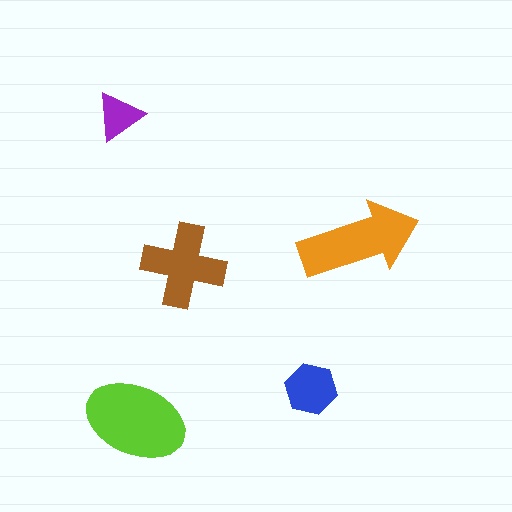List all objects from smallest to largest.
The purple triangle, the blue hexagon, the brown cross, the orange arrow, the lime ellipse.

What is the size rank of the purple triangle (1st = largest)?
5th.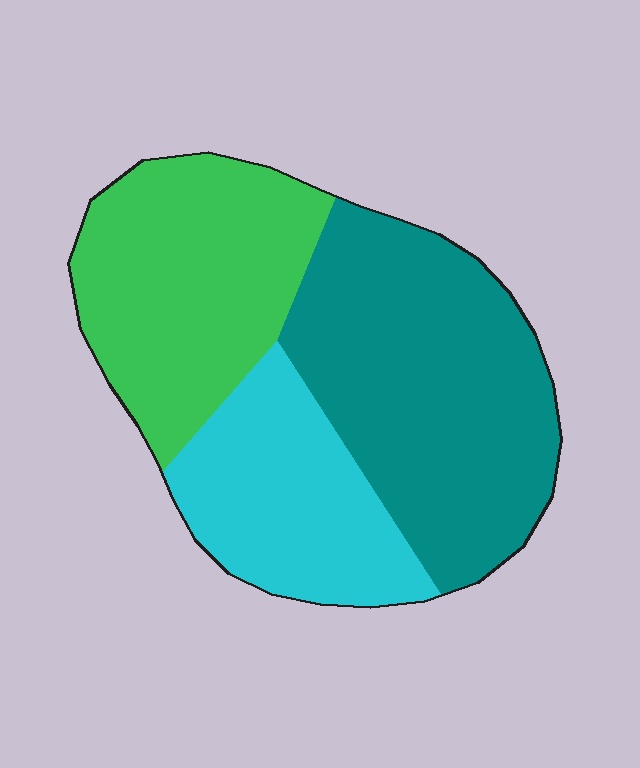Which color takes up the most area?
Teal, at roughly 45%.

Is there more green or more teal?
Teal.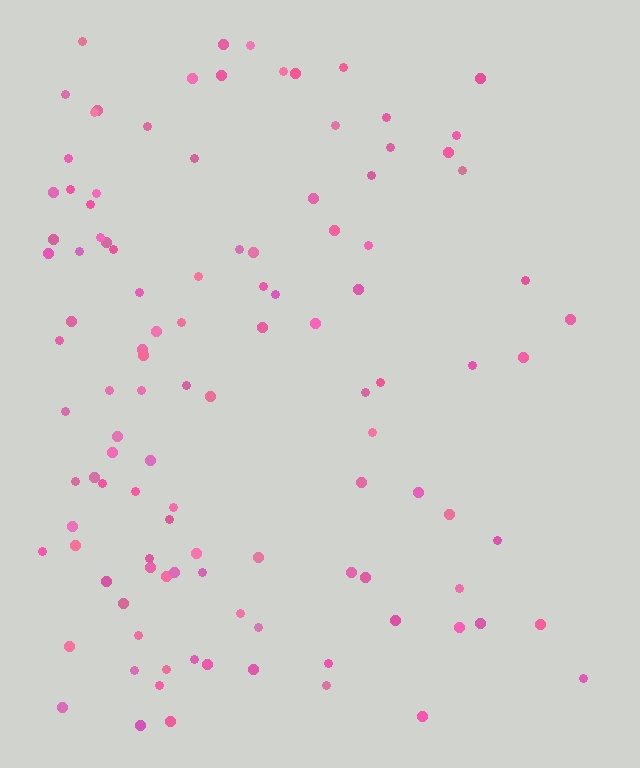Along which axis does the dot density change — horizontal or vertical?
Horizontal.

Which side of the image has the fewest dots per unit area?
The right.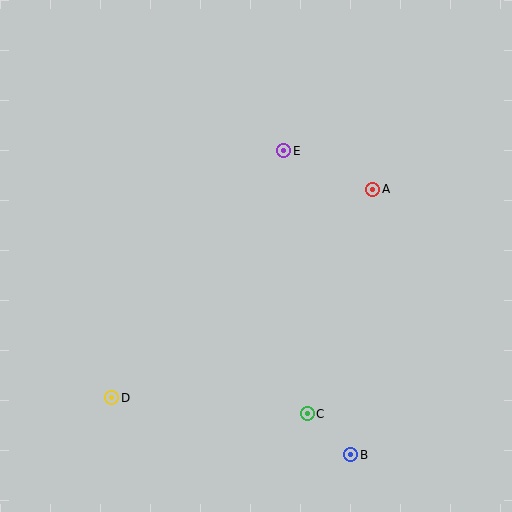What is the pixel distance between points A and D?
The distance between A and D is 334 pixels.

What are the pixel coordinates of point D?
Point D is at (112, 398).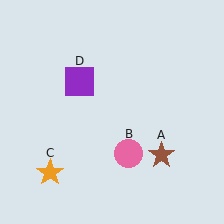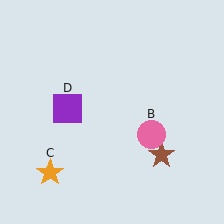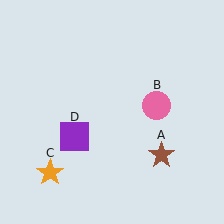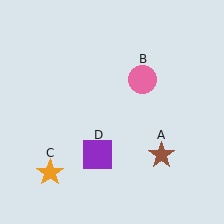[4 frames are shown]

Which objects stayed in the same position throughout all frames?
Brown star (object A) and orange star (object C) remained stationary.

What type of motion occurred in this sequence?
The pink circle (object B), purple square (object D) rotated counterclockwise around the center of the scene.